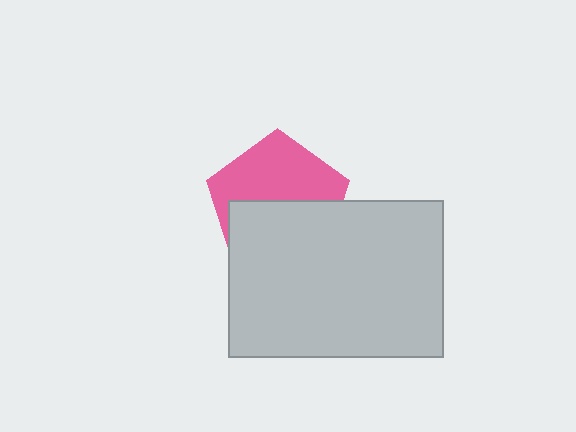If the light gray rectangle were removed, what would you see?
You would see the complete pink pentagon.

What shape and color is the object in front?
The object in front is a light gray rectangle.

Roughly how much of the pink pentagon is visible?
About half of it is visible (roughly 49%).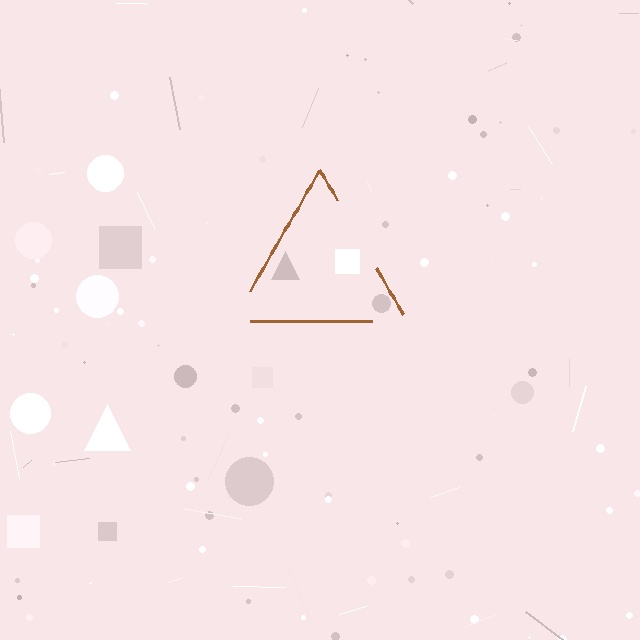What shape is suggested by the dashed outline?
The dashed outline suggests a triangle.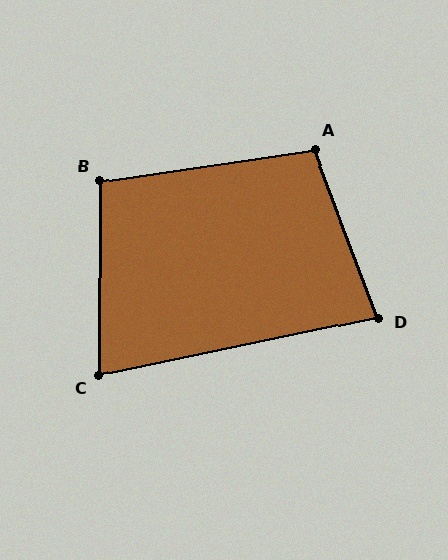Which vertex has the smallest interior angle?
C, at approximately 78 degrees.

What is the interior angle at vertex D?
Approximately 81 degrees (acute).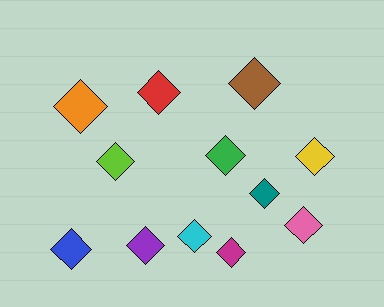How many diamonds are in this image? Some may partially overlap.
There are 12 diamonds.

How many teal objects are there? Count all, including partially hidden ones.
There is 1 teal object.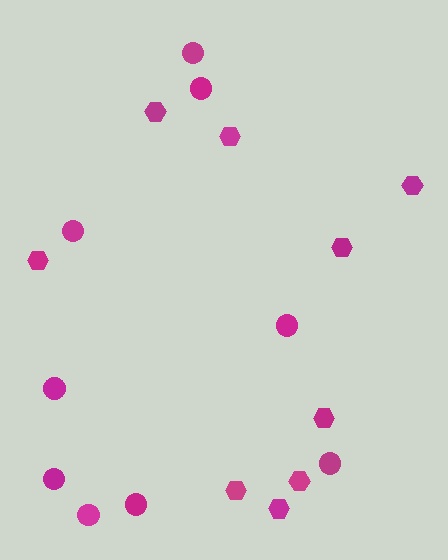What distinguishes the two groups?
There are 2 groups: one group of circles (9) and one group of hexagons (9).